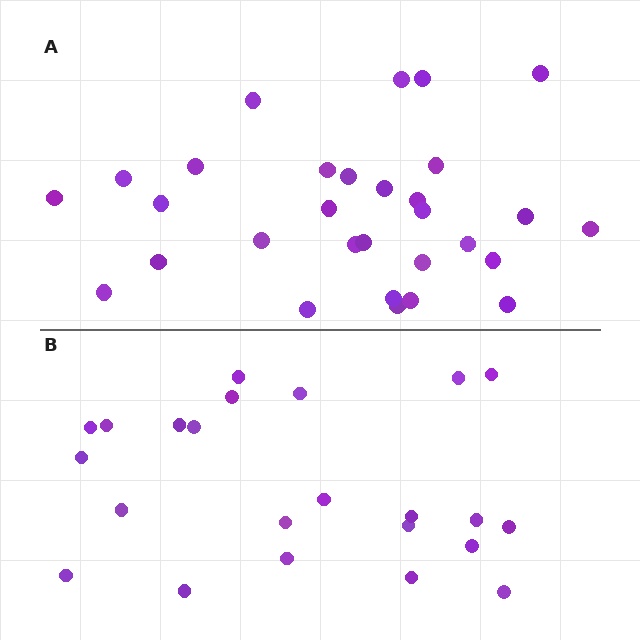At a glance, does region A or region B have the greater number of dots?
Region A (the top region) has more dots.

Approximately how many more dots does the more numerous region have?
Region A has roughly 8 or so more dots than region B.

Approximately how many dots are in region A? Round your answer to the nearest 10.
About 30 dots.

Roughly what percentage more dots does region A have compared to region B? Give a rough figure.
About 30% more.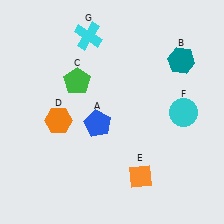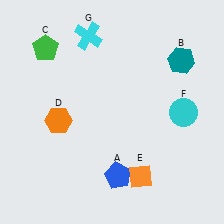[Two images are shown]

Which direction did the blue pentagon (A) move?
The blue pentagon (A) moved down.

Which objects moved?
The objects that moved are: the blue pentagon (A), the green pentagon (C).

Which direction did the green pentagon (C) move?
The green pentagon (C) moved up.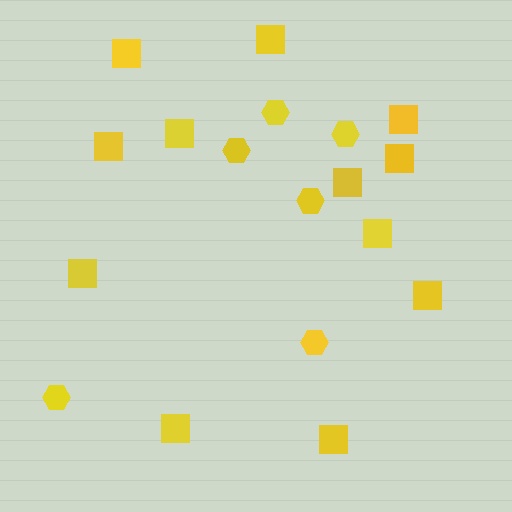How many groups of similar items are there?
There are 2 groups: one group of hexagons (6) and one group of squares (12).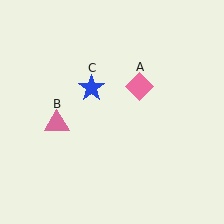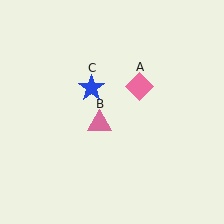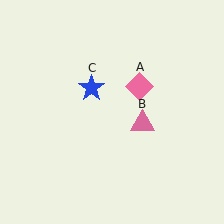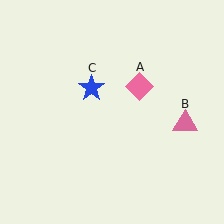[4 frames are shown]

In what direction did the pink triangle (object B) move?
The pink triangle (object B) moved right.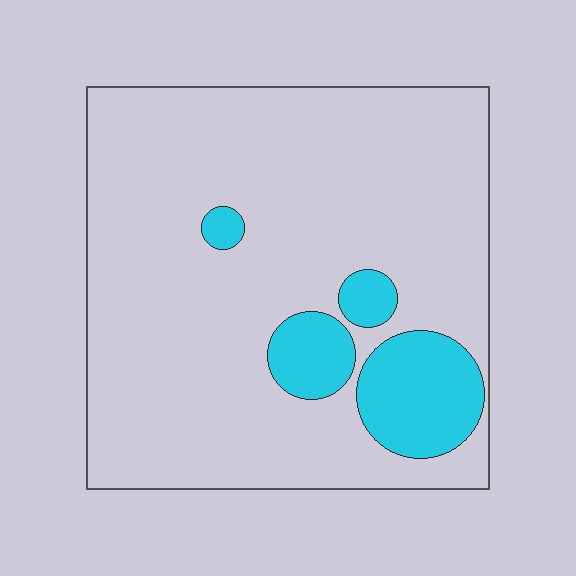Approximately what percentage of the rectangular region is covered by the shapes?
Approximately 15%.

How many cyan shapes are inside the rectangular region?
4.